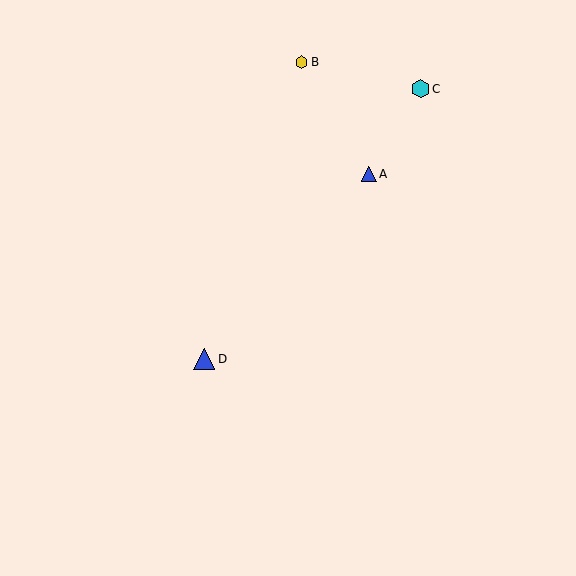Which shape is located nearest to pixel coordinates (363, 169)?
The blue triangle (labeled A) at (369, 174) is nearest to that location.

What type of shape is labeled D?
Shape D is a blue triangle.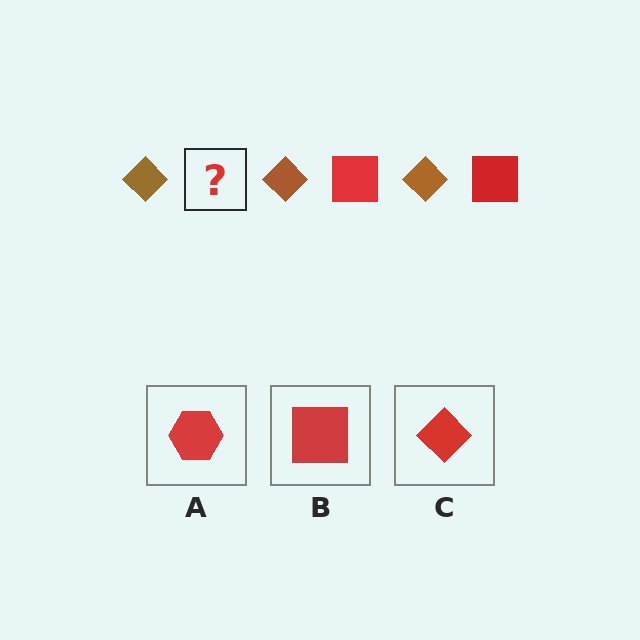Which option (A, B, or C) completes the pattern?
B.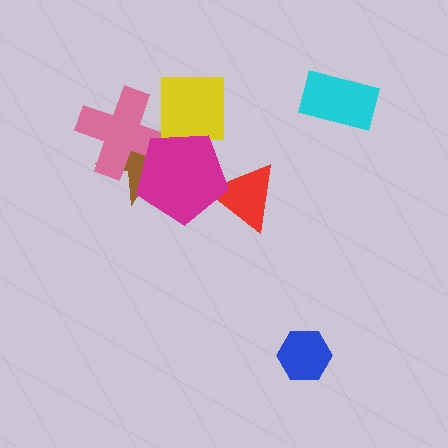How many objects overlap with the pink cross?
2 objects overlap with the pink cross.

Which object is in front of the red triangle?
The magenta pentagon is in front of the red triangle.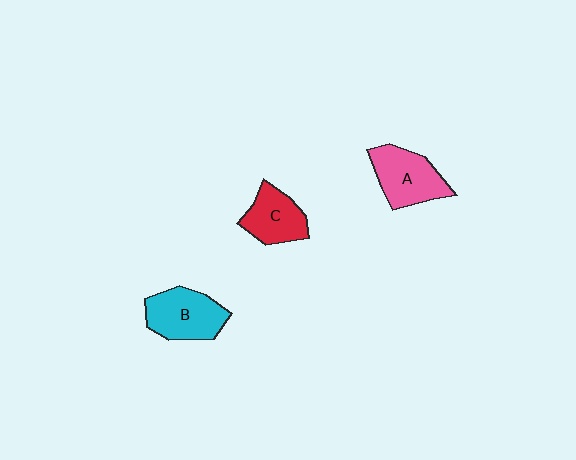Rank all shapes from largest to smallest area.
From largest to smallest: B (cyan), A (pink), C (red).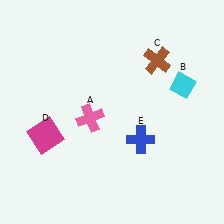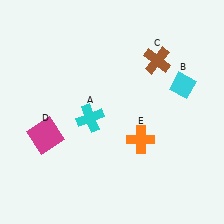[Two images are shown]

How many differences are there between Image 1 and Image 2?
There are 2 differences between the two images.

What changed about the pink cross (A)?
In Image 1, A is pink. In Image 2, it changed to cyan.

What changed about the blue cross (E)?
In Image 1, E is blue. In Image 2, it changed to orange.